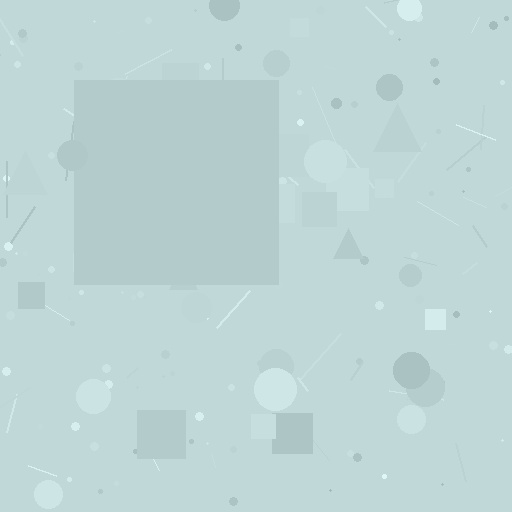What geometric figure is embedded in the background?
A square is embedded in the background.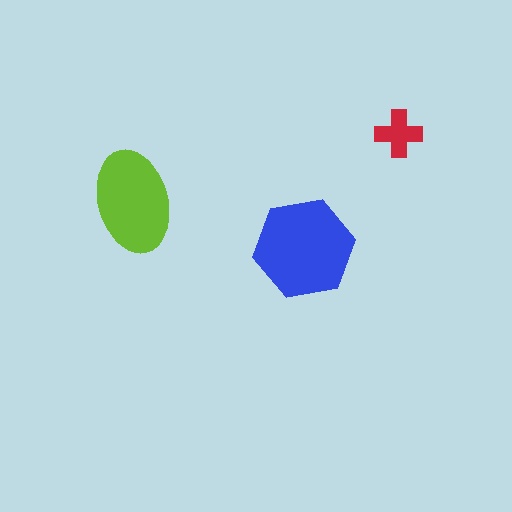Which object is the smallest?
The red cross.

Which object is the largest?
The blue hexagon.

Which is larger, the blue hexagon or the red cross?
The blue hexagon.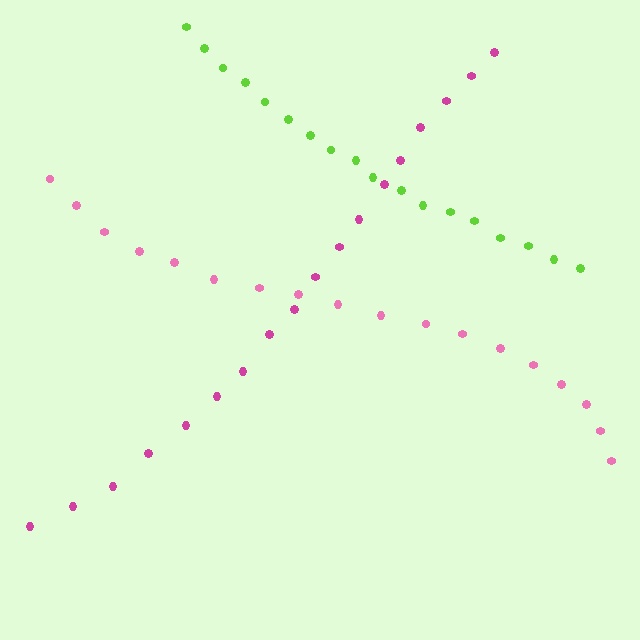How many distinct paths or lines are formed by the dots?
There are 3 distinct paths.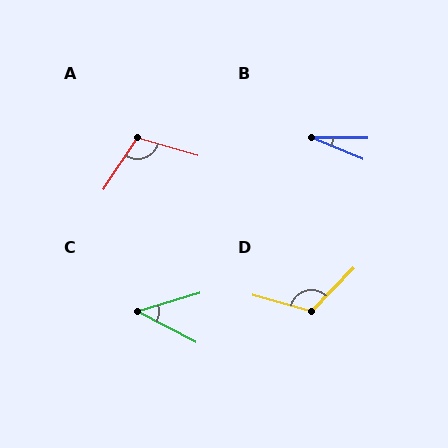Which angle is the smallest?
B, at approximately 22 degrees.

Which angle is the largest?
D, at approximately 119 degrees.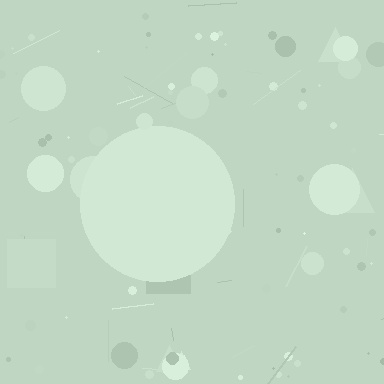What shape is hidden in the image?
A circle is hidden in the image.